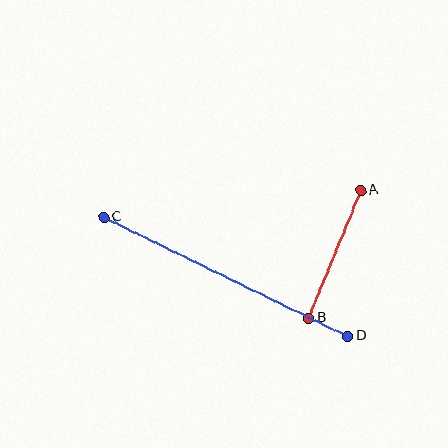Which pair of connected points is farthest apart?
Points C and D are farthest apart.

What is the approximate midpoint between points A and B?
The midpoint is at approximately (335, 254) pixels.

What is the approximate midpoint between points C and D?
The midpoint is at approximately (226, 277) pixels.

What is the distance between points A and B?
The distance is approximately 138 pixels.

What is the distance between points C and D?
The distance is approximately 271 pixels.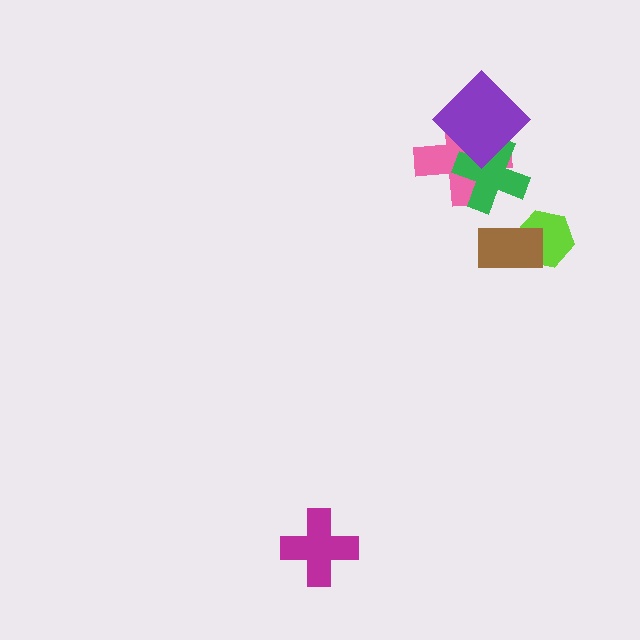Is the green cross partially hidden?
Yes, it is partially covered by another shape.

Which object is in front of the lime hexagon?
The brown rectangle is in front of the lime hexagon.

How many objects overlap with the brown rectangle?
1 object overlaps with the brown rectangle.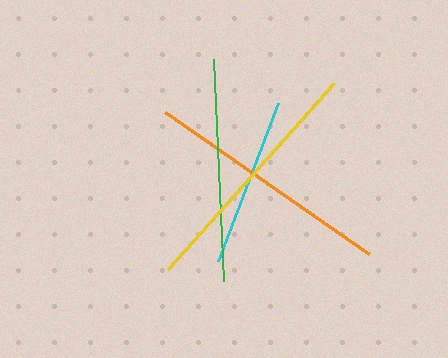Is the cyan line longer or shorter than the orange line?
The orange line is longer than the cyan line.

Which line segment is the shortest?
The cyan line is the shortest at approximately 169 pixels.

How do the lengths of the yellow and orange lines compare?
The yellow and orange lines are approximately the same length.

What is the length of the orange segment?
The orange segment is approximately 249 pixels long.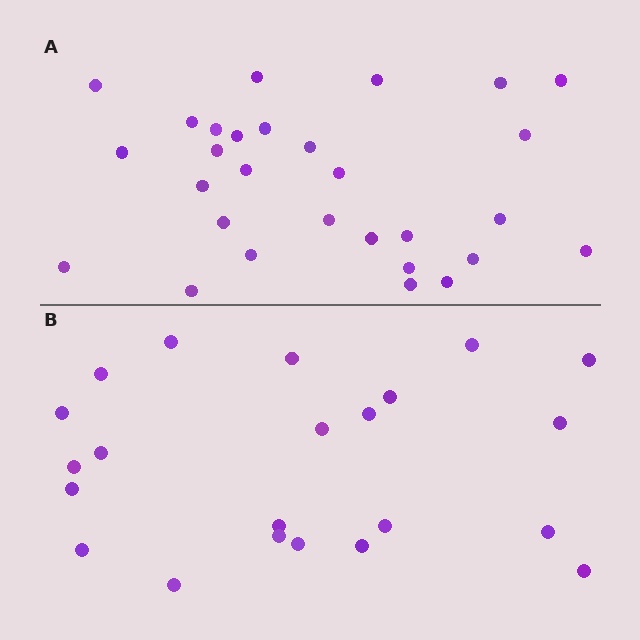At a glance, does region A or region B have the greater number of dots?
Region A (the top region) has more dots.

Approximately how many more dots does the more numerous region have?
Region A has roughly 8 or so more dots than region B.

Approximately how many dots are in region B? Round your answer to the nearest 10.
About 20 dots. (The exact count is 22, which rounds to 20.)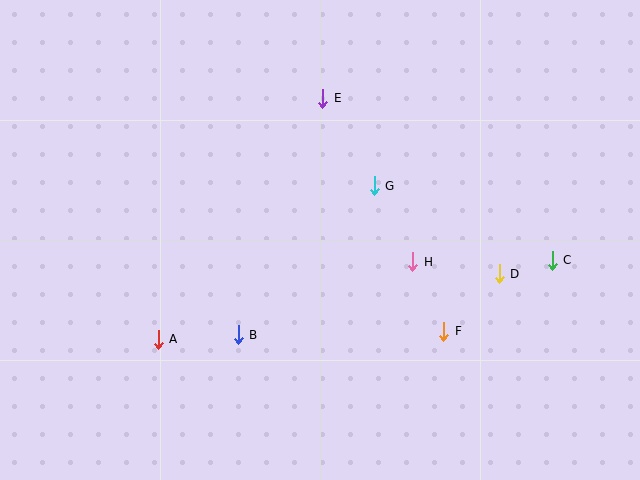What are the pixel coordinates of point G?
Point G is at (374, 186).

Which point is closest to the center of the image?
Point G at (374, 186) is closest to the center.